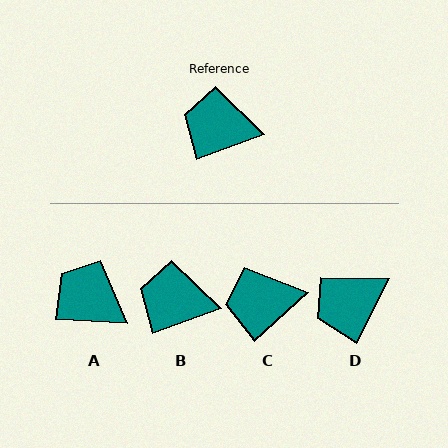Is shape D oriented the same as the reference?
No, it is off by about 43 degrees.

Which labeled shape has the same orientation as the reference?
B.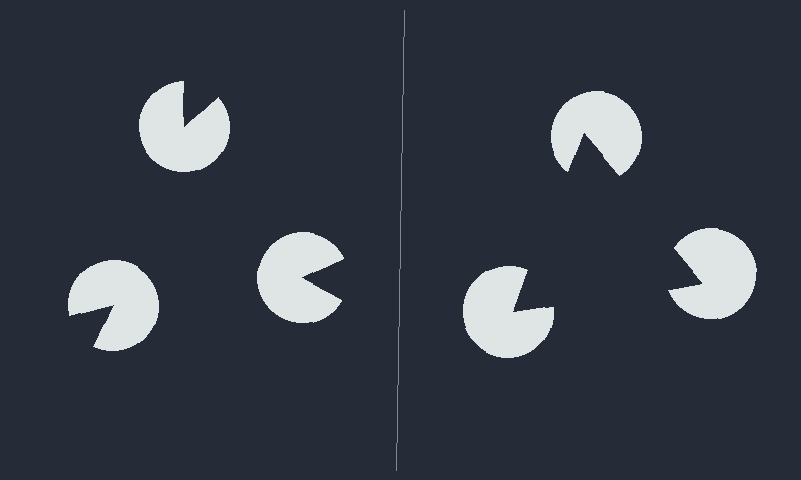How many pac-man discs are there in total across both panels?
6 — 3 on each side.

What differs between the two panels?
The pac-man discs are positioned identically on both sides; only the wedge orientations differ. On the right they align to a triangle; on the left they are misaligned.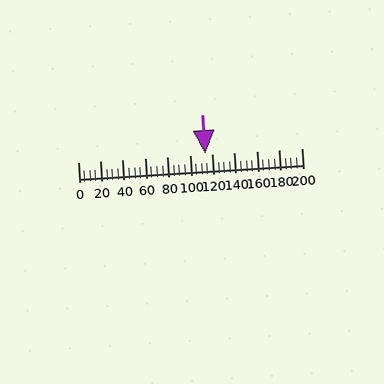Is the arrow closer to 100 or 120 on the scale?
The arrow is closer to 120.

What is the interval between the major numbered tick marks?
The major tick marks are spaced 20 units apart.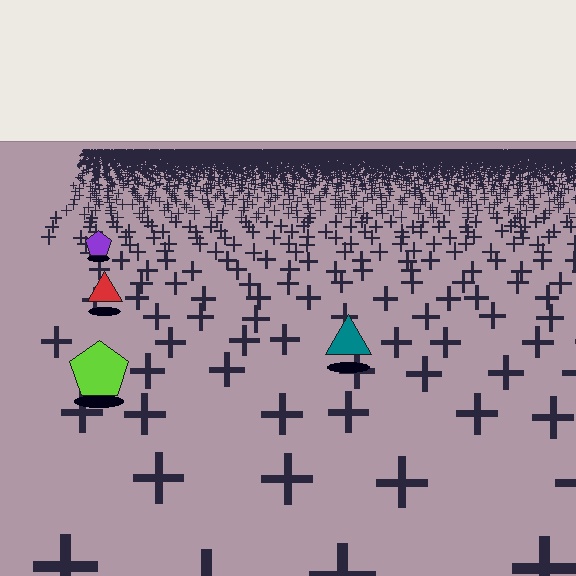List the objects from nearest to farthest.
From nearest to farthest: the lime pentagon, the teal triangle, the red triangle, the purple pentagon.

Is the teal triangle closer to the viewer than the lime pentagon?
No. The lime pentagon is closer — you can tell from the texture gradient: the ground texture is coarser near it.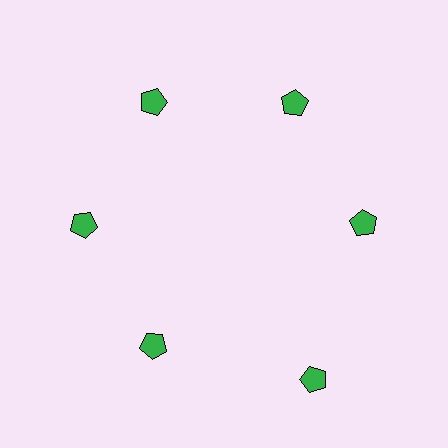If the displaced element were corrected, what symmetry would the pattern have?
It would have 6-fold rotational symmetry — the pattern would map onto itself every 60 degrees.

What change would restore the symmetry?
The symmetry would be restored by moving it inward, back onto the ring so that all 6 pentagons sit at equal angles and equal distance from the center.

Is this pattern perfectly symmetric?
No. The 6 green pentagons are arranged in a ring, but one element near the 5 o'clock position is pushed outward from the center, breaking the 6-fold rotational symmetry.